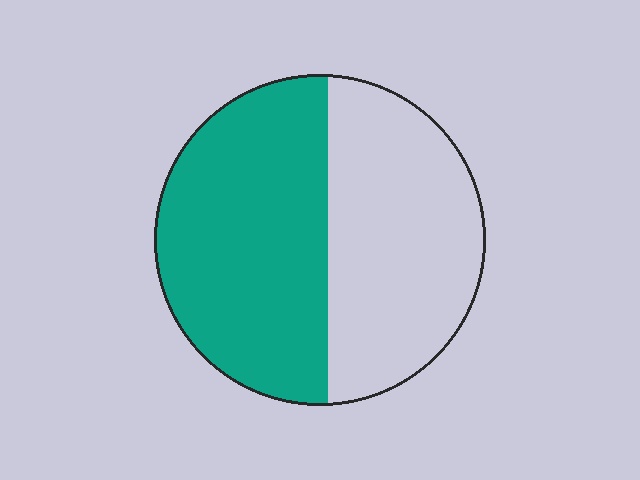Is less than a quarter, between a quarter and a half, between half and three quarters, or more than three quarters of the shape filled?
Between half and three quarters.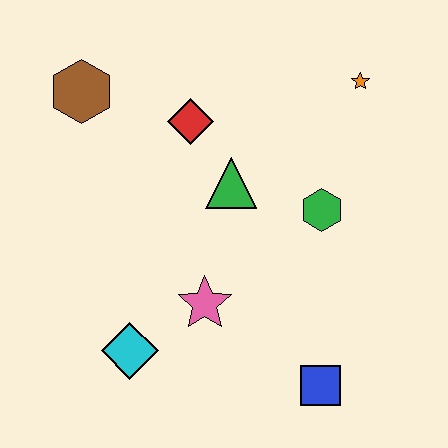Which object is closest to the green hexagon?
The green triangle is closest to the green hexagon.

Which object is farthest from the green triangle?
The blue square is farthest from the green triangle.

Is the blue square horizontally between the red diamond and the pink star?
No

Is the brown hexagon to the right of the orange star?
No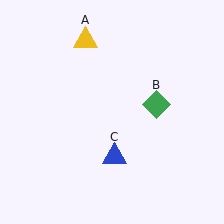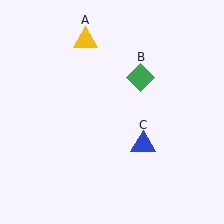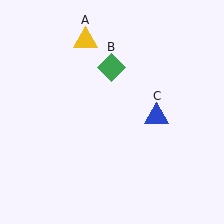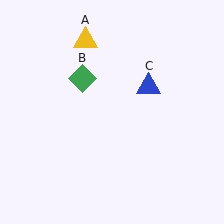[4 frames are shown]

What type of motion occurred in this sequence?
The green diamond (object B), blue triangle (object C) rotated counterclockwise around the center of the scene.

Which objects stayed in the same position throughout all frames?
Yellow triangle (object A) remained stationary.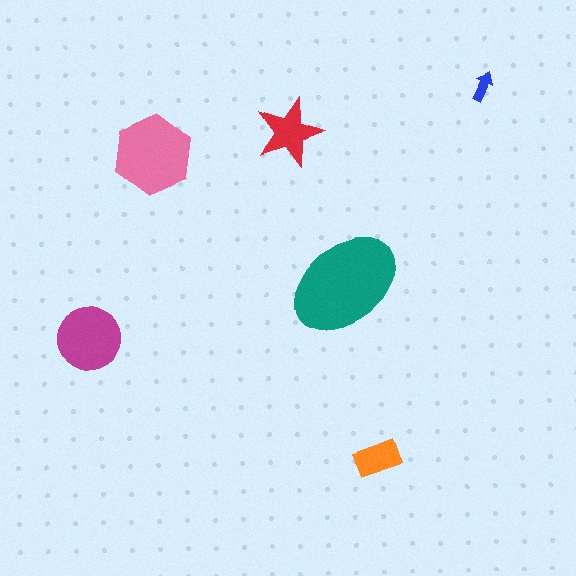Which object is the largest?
The teal ellipse.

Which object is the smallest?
The blue arrow.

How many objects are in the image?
There are 6 objects in the image.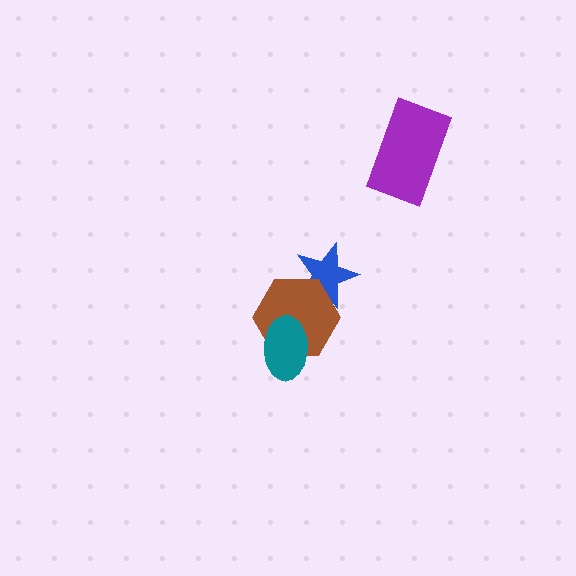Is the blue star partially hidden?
Yes, it is partially covered by another shape.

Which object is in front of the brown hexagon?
The teal ellipse is in front of the brown hexagon.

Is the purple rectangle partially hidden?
No, no other shape covers it.